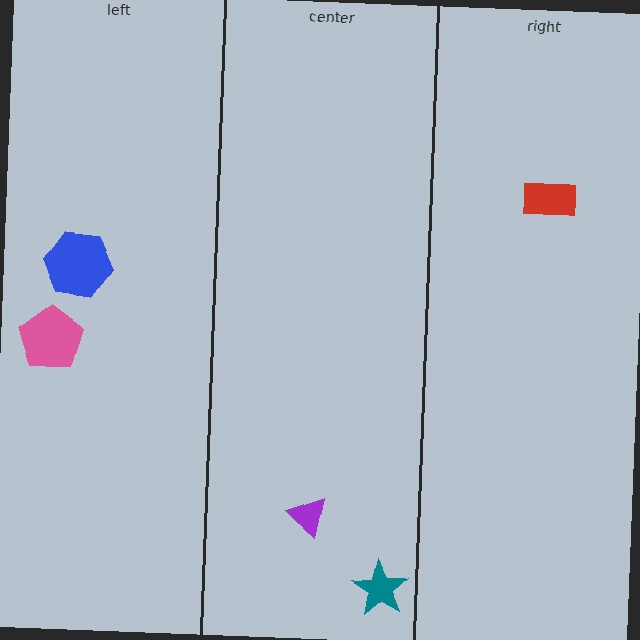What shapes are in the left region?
The pink pentagon, the blue hexagon.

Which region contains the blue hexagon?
The left region.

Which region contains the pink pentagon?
The left region.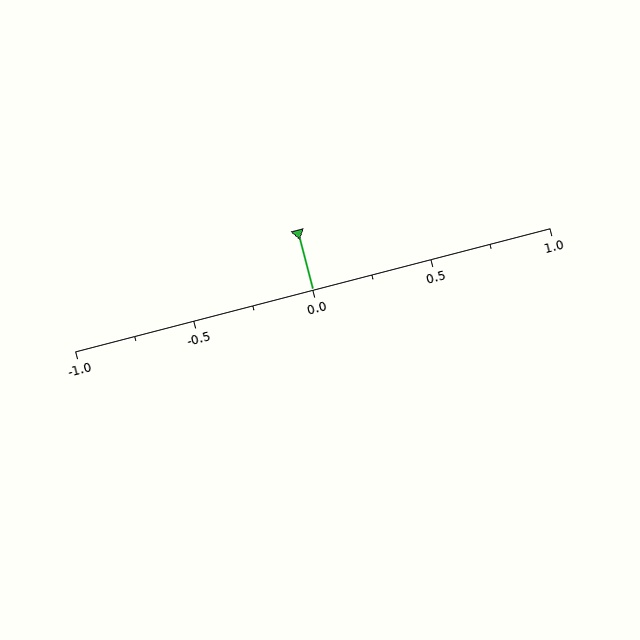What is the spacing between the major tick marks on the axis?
The major ticks are spaced 0.5 apart.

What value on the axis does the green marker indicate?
The marker indicates approximately 0.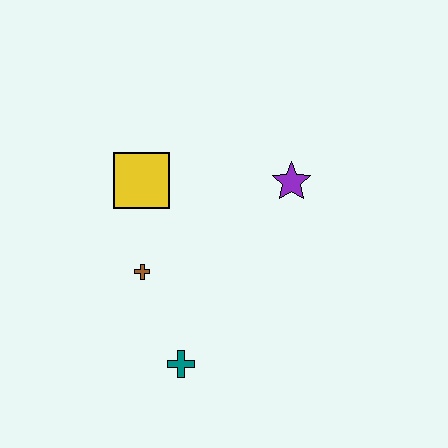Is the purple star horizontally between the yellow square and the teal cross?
No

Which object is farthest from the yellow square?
The teal cross is farthest from the yellow square.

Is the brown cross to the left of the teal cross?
Yes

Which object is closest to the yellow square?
The brown cross is closest to the yellow square.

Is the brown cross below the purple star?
Yes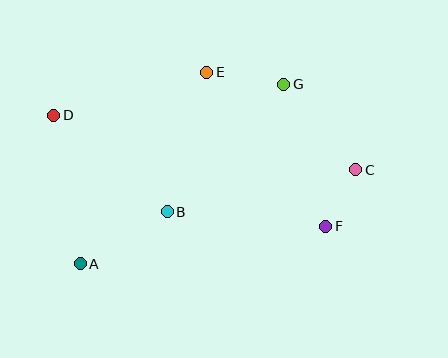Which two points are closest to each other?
Points C and F are closest to each other.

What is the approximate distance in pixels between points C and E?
The distance between C and E is approximately 178 pixels.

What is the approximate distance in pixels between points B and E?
The distance between B and E is approximately 145 pixels.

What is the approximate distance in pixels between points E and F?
The distance between E and F is approximately 194 pixels.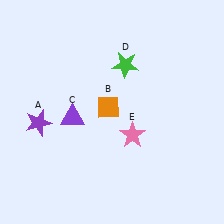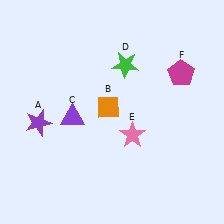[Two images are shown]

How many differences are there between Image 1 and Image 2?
There is 1 difference between the two images.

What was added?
A magenta pentagon (F) was added in Image 2.